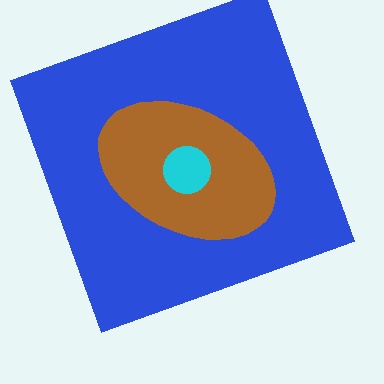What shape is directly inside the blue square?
The brown ellipse.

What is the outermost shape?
The blue square.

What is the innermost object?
The cyan circle.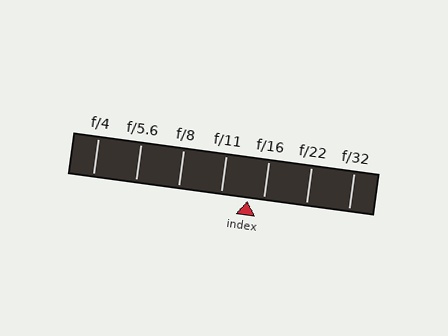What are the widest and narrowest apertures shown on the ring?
The widest aperture shown is f/4 and the narrowest is f/32.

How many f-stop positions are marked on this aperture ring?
There are 7 f-stop positions marked.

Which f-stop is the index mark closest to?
The index mark is closest to f/16.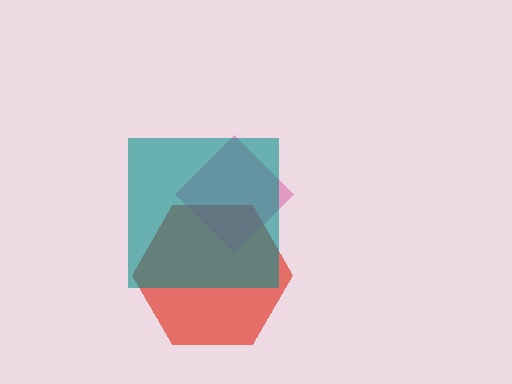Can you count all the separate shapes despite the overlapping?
Yes, there are 3 separate shapes.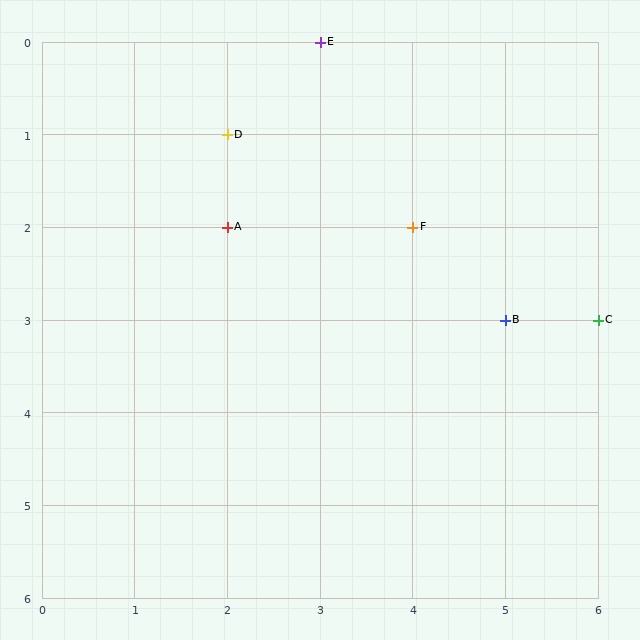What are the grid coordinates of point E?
Point E is at grid coordinates (3, 0).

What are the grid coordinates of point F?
Point F is at grid coordinates (4, 2).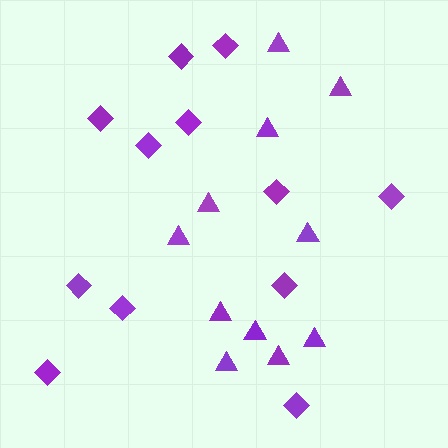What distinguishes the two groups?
There are 2 groups: one group of triangles (11) and one group of diamonds (12).